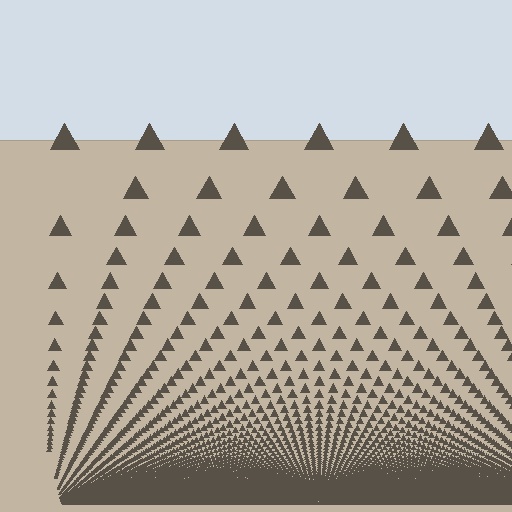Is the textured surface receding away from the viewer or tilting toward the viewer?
The surface appears to tilt toward the viewer. Texture elements get larger and sparser toward the top.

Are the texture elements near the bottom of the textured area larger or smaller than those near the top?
Smaller. The gradient is inverted — elements near the bottom are smaller and denser.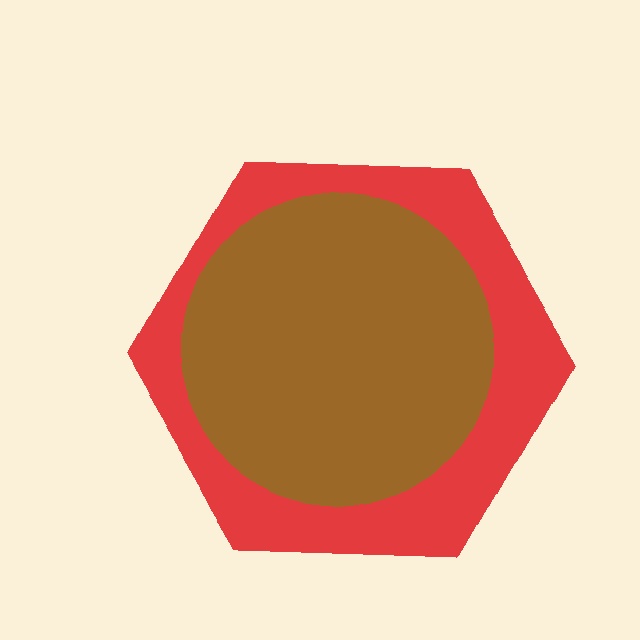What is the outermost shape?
The red hexagon.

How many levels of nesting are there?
2.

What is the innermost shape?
The brown circle.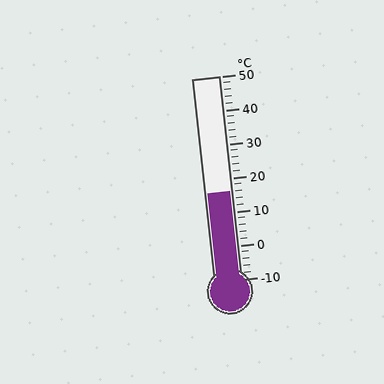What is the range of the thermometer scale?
The thermometer scale ranges from -10°C to 50°C.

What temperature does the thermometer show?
The thermometer shows approximately 16°C.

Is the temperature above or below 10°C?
The temperature is above 10°C.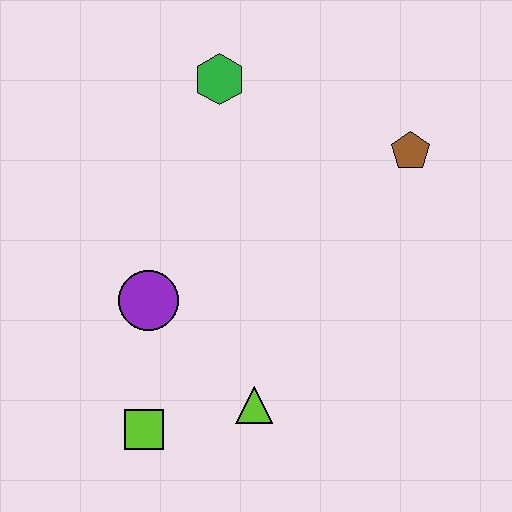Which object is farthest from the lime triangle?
The green hexagon is farthest from the lime triangle.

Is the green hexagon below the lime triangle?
No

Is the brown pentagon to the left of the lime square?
No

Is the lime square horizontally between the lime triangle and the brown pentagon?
No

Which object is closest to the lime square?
The lime triangle is closest to the lime square.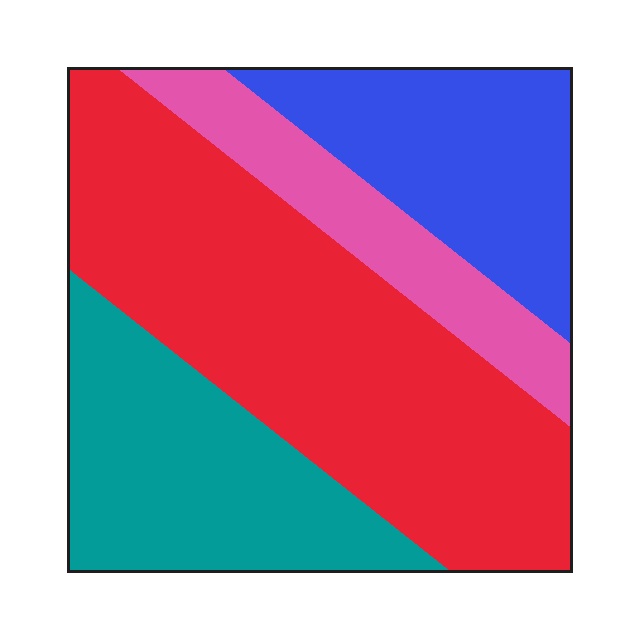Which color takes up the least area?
Pink, at roughly 15%.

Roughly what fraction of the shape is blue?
Blue covers around 20% of the shape.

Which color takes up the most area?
Red, at roughly 45%.